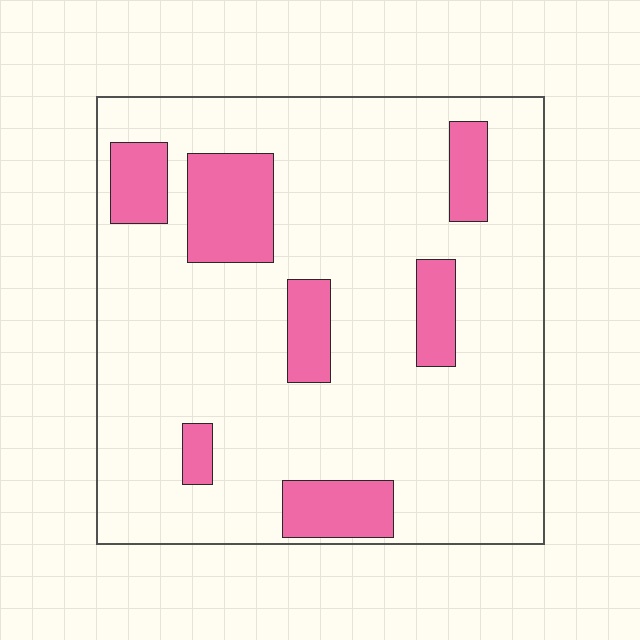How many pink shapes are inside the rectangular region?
7.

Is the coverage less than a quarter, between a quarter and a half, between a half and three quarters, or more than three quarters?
Less than a quarter.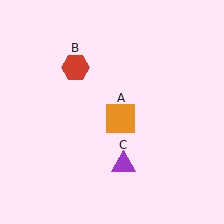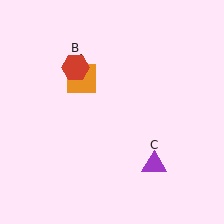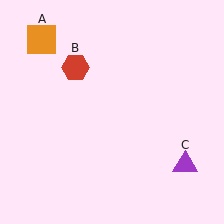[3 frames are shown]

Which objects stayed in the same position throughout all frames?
Red hexagon (object B) remained stationary.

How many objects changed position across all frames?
2 objects changed position: orange square (object A), purple triangle (object C).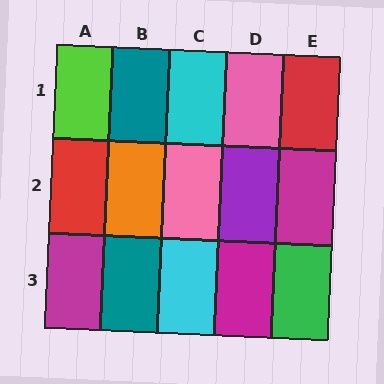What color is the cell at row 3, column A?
Magenta.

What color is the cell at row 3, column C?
Cyan.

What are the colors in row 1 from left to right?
Lime, teal, cyan, pink, red.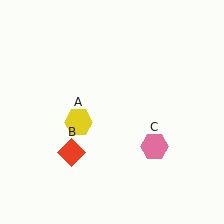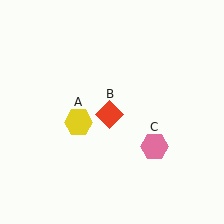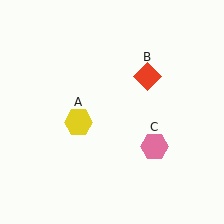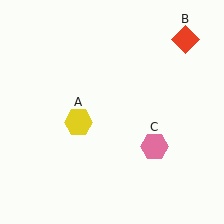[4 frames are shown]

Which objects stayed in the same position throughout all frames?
Yellow hexagon (object A) and pink hexagon (object C) remained stationary.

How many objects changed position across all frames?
1 object changed position: red diamond (object B).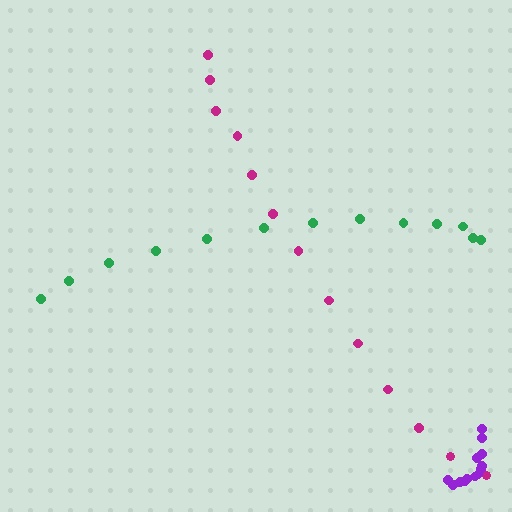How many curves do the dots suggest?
There are 3 distinct paths.